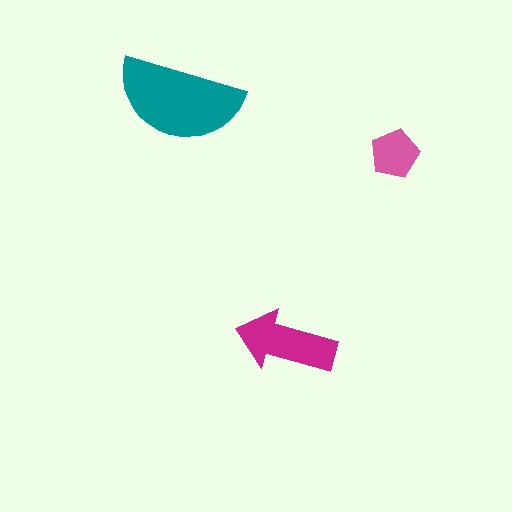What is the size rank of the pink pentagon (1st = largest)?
3rd.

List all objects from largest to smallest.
The teal semicircle, the magenta arrow, the pink pentagon.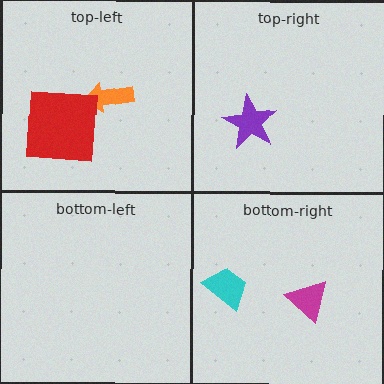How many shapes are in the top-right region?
1.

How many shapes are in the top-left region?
2.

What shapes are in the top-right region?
The purple star.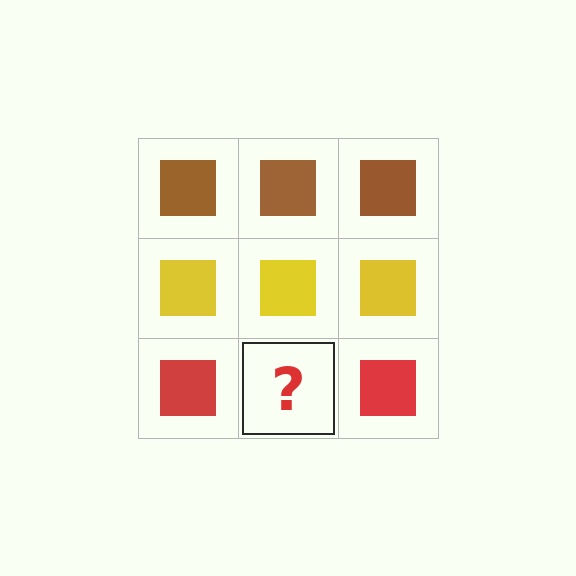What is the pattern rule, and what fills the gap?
The rule is that each row has a consistent color. The gap should be filled with a red square.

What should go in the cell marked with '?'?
The missing cell should contain a red square.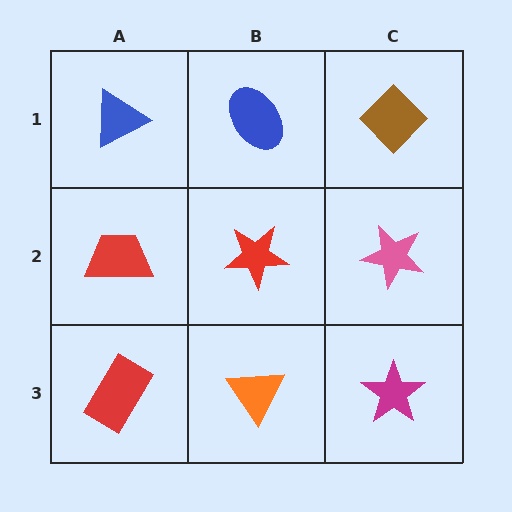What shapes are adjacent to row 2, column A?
A blue triangle (row 1, column A), a red rectangle (row 3, column A), a red star (row 2, column B).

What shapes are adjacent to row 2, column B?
A blue ellipse (row 1, column B), an orange triangle (row 3, column B), a red trapezoid (row 2, column A), a pink star (row 2, column C).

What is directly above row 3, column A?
A red trapezoid.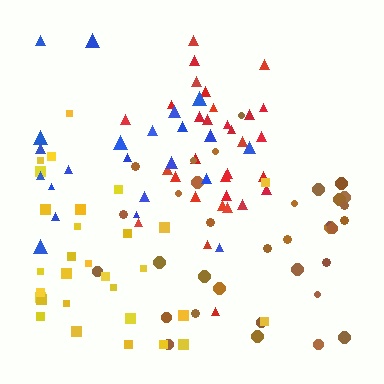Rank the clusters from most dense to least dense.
red, brown, yellow, blue.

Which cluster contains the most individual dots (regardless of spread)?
Brown (34).